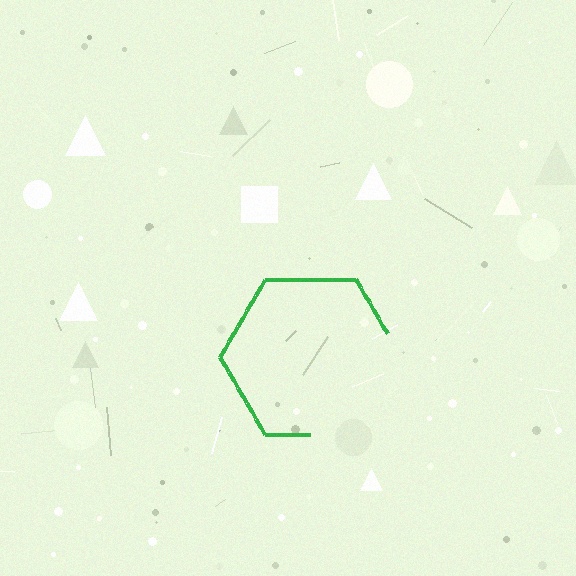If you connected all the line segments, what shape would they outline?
They would outline a hexagon.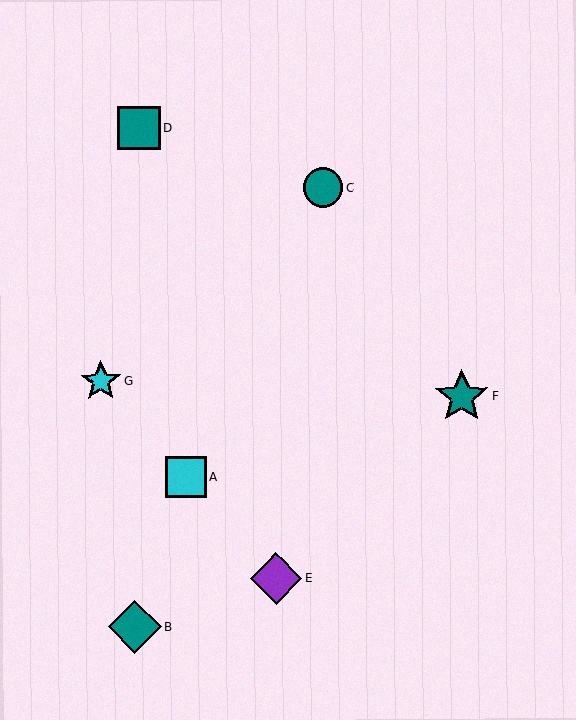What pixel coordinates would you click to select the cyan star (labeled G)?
Click at (101, 381) to select the cyan star G.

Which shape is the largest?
The teal star (labeled F) is the largest.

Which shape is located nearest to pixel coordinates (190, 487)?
The cyan square (labeled A) at (186, 477) is nearest to that location.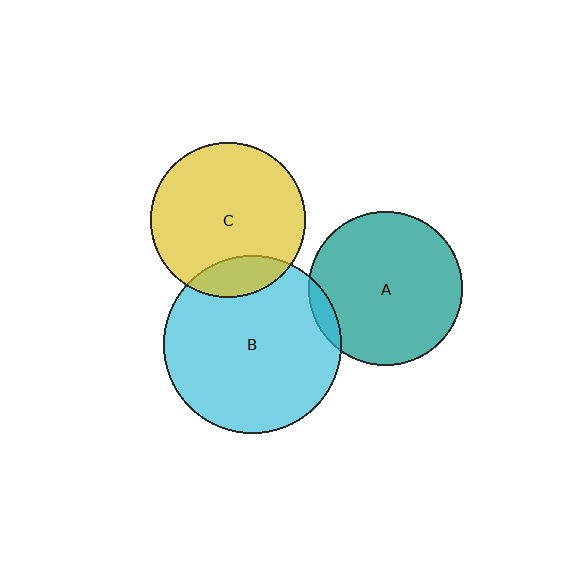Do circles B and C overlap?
Yes.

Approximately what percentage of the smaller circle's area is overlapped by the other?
Approximately 15%.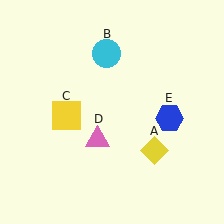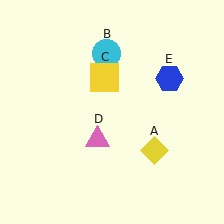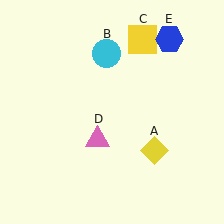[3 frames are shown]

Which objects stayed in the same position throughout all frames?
Yellow diamond (object A) and cyan circle (object B) and pink triangle (object D) remained stationary.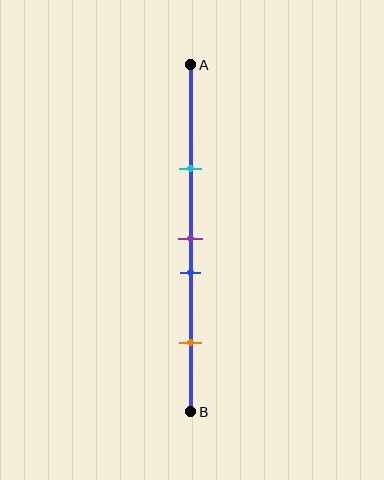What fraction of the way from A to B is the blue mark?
The blue mark is approximately 60% (0.6) of the way from A to B.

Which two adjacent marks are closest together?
The purple and blue marks are the closest adjacent pair.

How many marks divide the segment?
There are 4 marks dividing the segment.